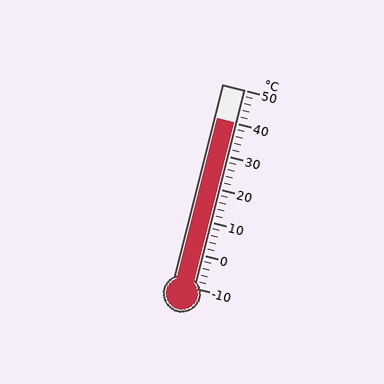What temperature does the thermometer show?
The thermometer shows approximately 40°C.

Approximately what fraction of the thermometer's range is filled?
The thermometer is filled to approximately 85% of its range.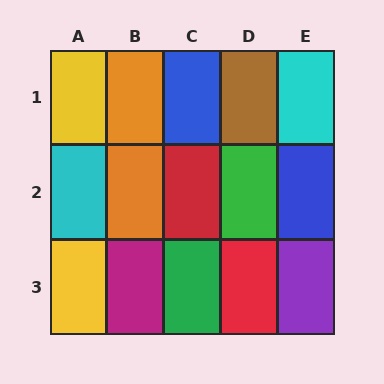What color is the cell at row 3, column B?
Magenta.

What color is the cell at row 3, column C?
Green.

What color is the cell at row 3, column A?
Yellow.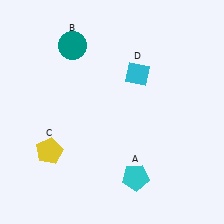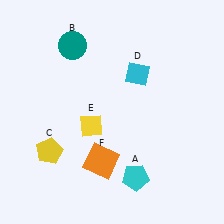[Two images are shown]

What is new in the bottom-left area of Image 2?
An orange square (F) was added in the bottom-left area of Image 2.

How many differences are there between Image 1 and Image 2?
There are 2 differences between the two images.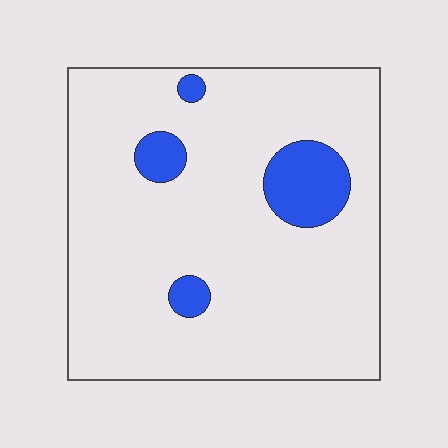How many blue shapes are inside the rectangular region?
4.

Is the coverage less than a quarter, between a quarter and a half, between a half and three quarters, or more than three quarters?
Less than a quarter.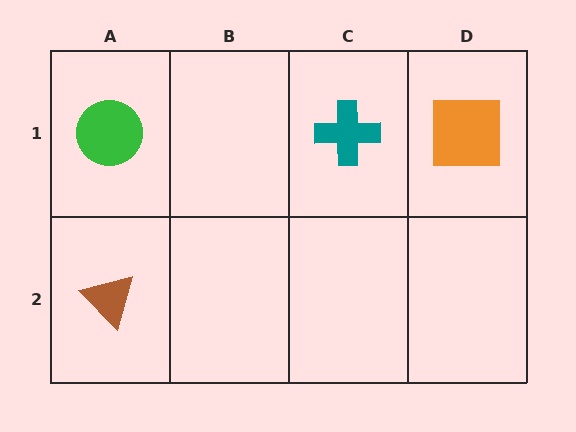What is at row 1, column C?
A teal cross.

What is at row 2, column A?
A brown triangle.